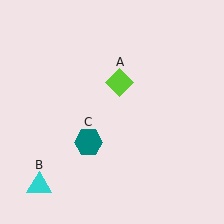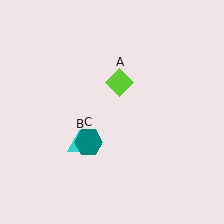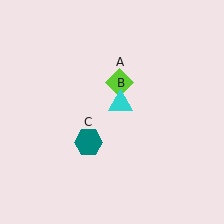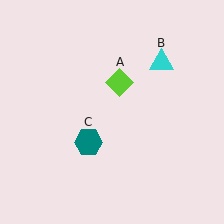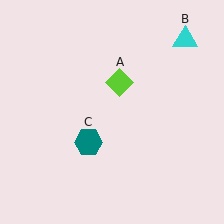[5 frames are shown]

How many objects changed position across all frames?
1 object changed position: cyan triangle (object B).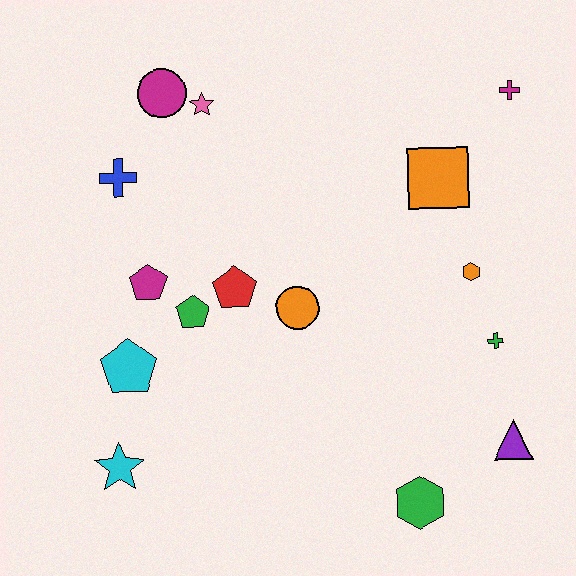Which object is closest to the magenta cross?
The orange square is closest to the magenta cross.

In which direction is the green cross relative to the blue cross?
The green cross is to the right of the blue cross.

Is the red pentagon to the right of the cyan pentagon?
Yes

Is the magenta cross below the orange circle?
No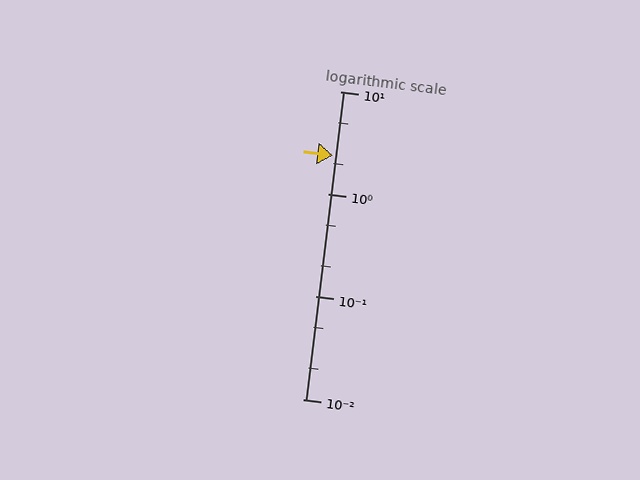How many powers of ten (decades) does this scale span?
The scale spans 3 decades, from 0.01 to 10.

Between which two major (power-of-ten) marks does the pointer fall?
The pointer is between 1 and 10.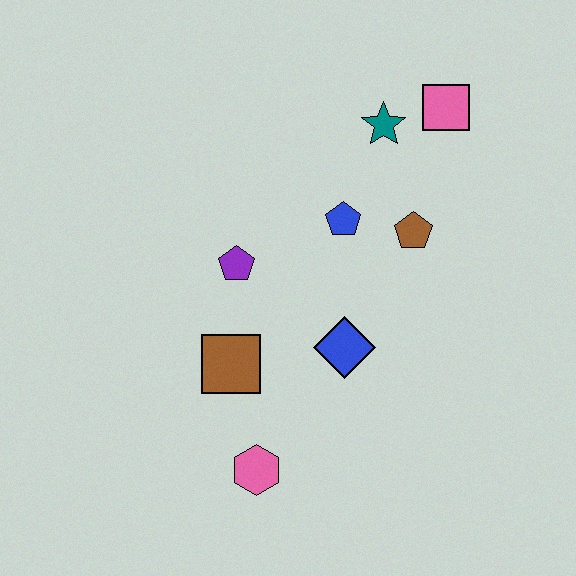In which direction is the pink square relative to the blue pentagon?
The pink square is above the blue pentagon.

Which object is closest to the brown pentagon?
The blue pentagon is closest to the brown pentagon.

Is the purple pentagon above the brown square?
Yes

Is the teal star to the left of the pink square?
Yes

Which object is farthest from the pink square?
The pink hexagon is farthest from the pink square.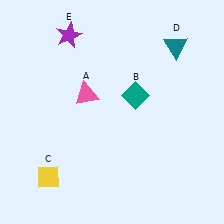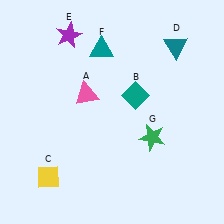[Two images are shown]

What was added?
A teal triangle (F), a green star (G) were added in Image 2.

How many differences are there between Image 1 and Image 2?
There are 2 differences between the two images.